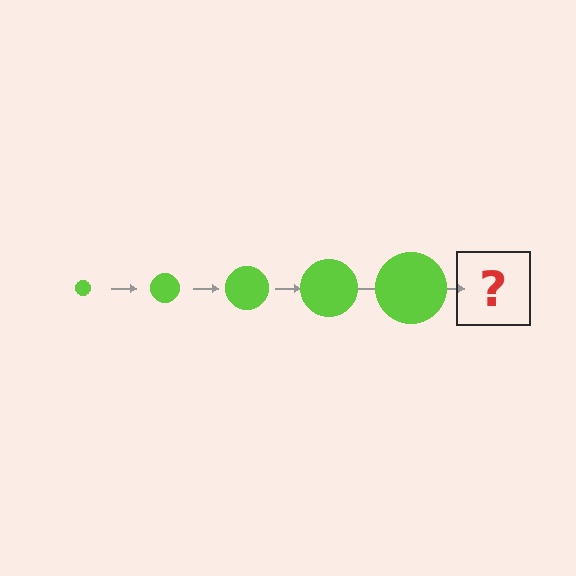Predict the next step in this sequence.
The next step is a lime circle, larger than the previous one.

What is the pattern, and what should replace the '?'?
The pattern is that the circle gets progressively larger each step. The '?' should be a lime circle, larger than the previous one.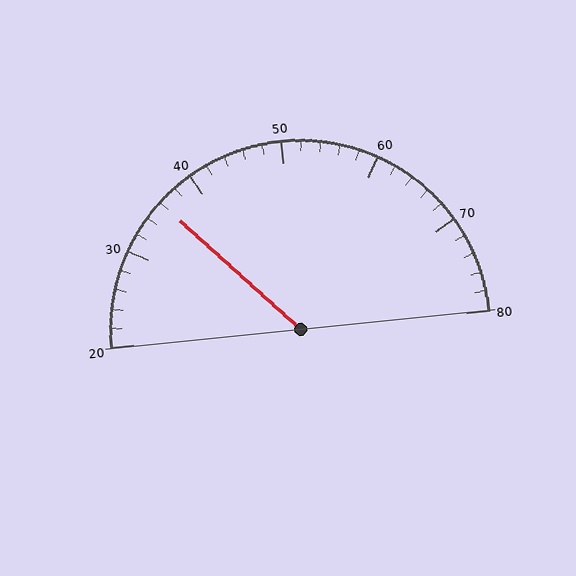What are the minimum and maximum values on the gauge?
The gauge ranges from 20 to 80.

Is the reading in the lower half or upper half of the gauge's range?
The reading is in the lower half of the range (20 to 80).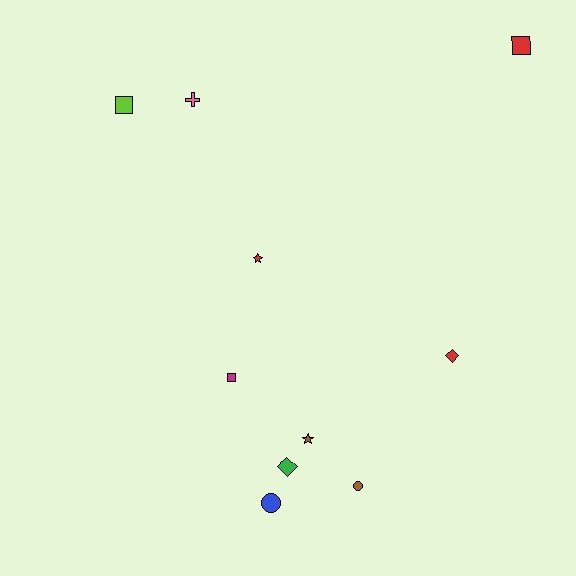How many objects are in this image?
There are 10 objects.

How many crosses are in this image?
There is 1 cross.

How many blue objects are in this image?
There is 1 blue object.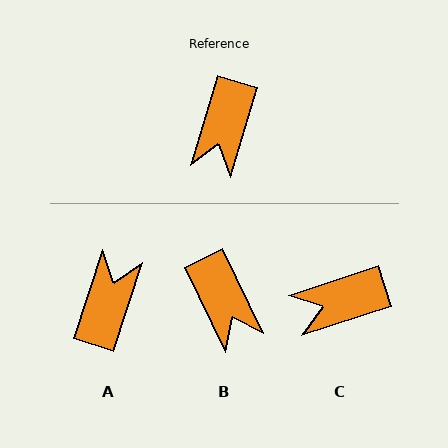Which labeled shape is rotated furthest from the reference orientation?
A, about 179 degrees away.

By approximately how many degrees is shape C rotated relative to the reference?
Approximately 55 degrees clockwise.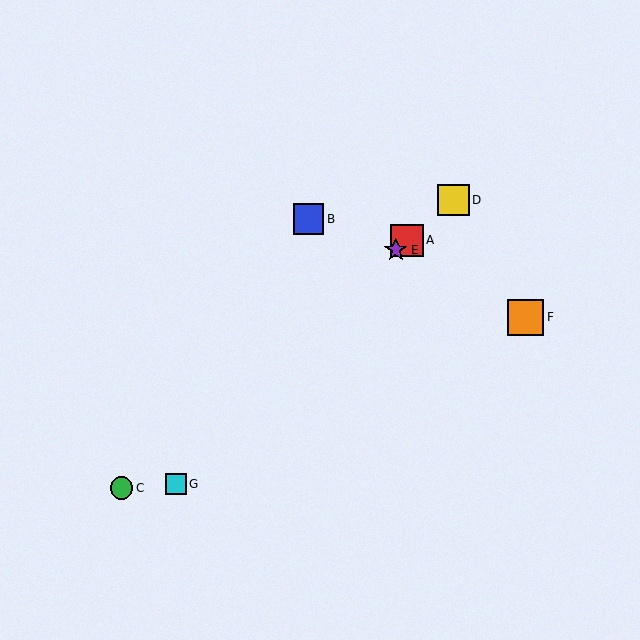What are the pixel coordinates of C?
Object C is at (121, 488).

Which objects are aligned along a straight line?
Objects A, C, D, E are aligned along a straight line.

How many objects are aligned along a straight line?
4 objects (A, C, D, E) are aligned along a straight line.